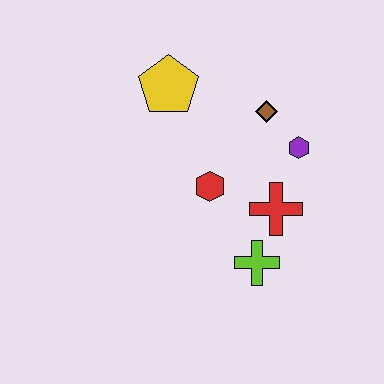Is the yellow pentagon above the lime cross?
Yes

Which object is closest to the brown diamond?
The purple hexagon is closest to the brown diamond.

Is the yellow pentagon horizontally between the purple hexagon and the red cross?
No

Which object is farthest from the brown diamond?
The lime cross is farthest from the brown diamond.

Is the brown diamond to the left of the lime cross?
No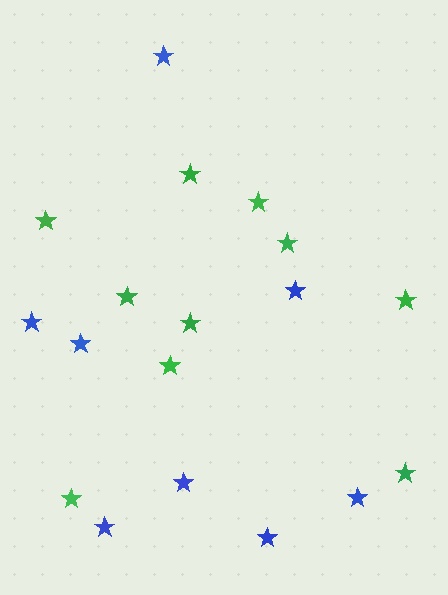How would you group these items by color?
There are 2 groups: one group of blue stars (8) and one group of green stars (10).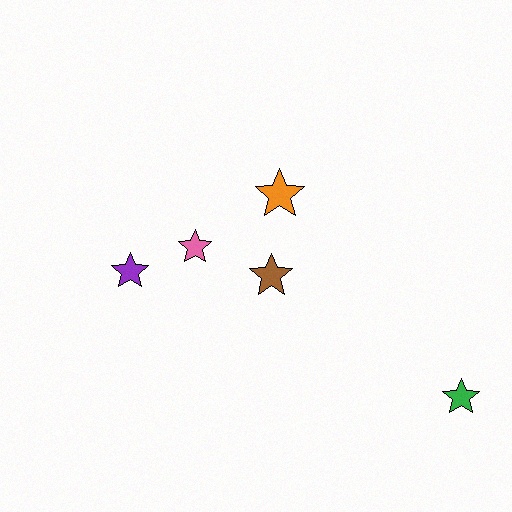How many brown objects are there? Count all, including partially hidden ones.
There is 1 brown object.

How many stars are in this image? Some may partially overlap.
There are 5 stars.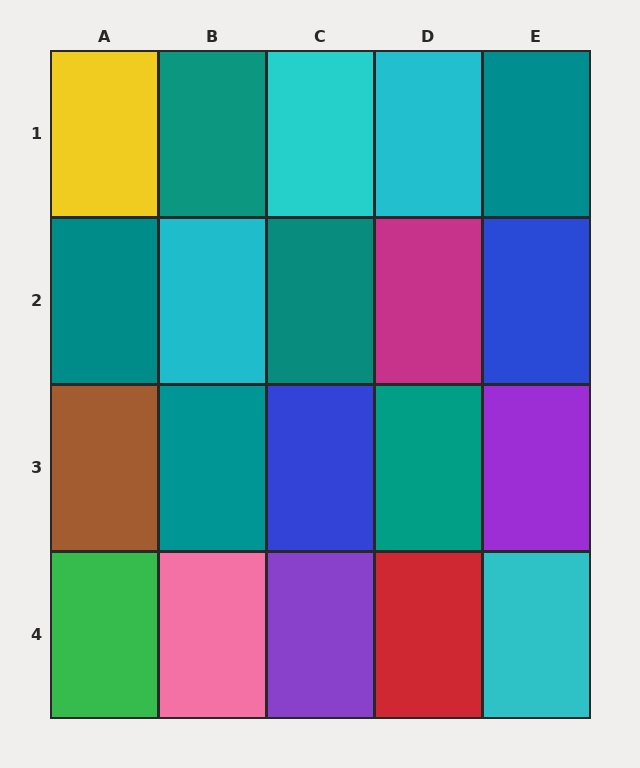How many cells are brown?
1 cell is brown.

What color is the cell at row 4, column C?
Purple.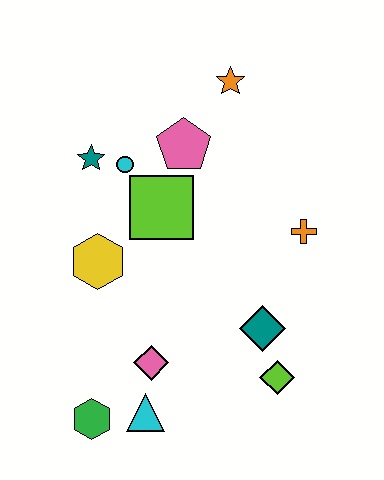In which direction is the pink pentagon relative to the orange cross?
The pink pentagon is to the left of the orange cross.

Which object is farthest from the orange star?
The green hexagon is farthest from the orange star.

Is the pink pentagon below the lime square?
No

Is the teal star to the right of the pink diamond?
No